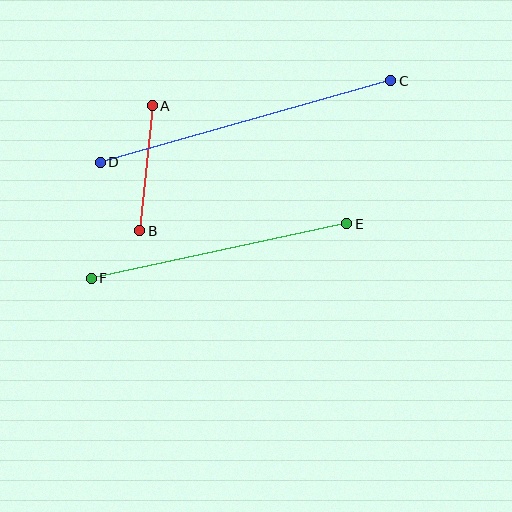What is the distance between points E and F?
The distance is approximately 261 pixels.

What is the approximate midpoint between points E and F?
The midpoint is at approximately (219, 251) pixels.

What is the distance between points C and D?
The distance is approximately 302 pixels.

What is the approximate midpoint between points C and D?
The midpoint is at approximately (245, 121) pixels.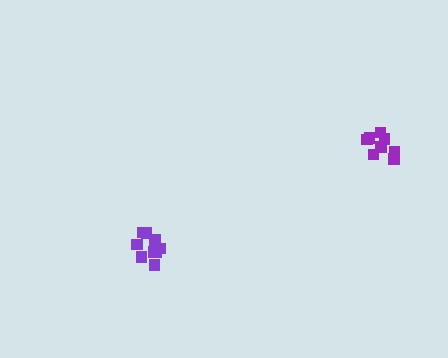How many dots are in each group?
Group 1: 8 dots, Group 2: 9 dots (17 total).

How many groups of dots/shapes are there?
There are 2 groups.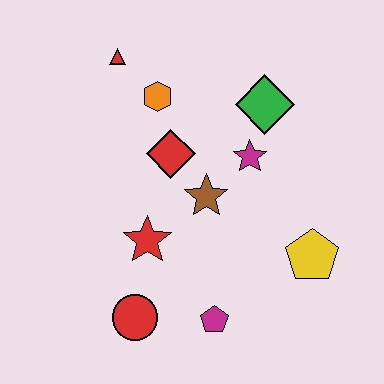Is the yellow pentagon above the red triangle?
No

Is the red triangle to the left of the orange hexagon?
Yes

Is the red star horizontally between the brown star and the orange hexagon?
No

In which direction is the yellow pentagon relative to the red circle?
The yellow pentagon is to the right of the red circle.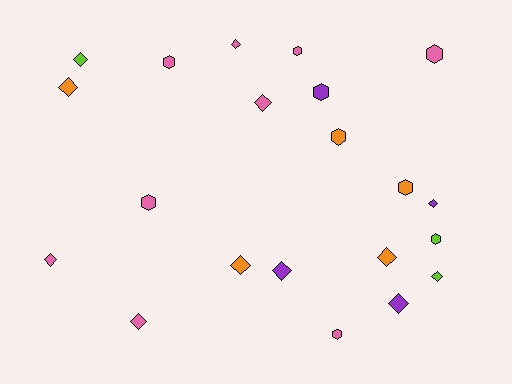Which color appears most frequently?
Pink, with 9 objects.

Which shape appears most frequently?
Diamond, with 12 objects.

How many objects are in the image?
There are 21 objects.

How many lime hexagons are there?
There is 1 lime hexagon.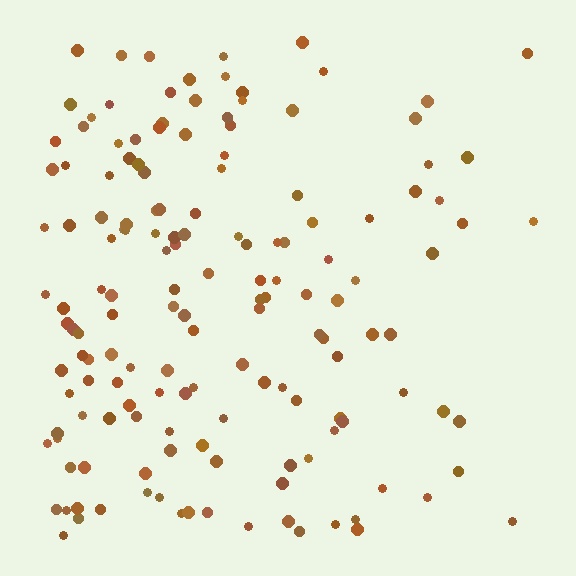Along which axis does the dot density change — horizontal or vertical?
Horizontal.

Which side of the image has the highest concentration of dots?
The left.